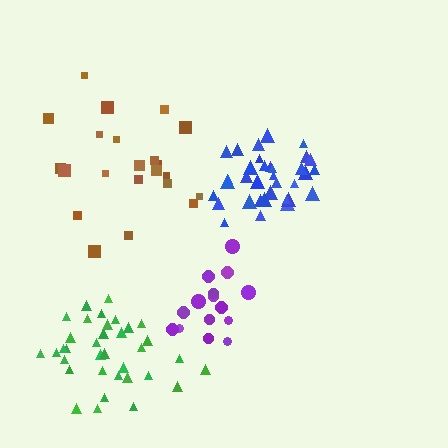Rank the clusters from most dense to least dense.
blue, green, purple, brown.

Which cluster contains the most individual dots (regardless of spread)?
Blue (35).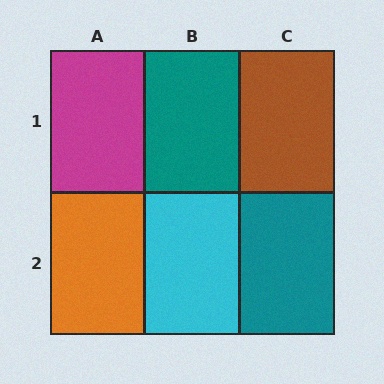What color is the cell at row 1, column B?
Teal.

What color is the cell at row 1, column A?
Magenta.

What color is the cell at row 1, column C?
Brown.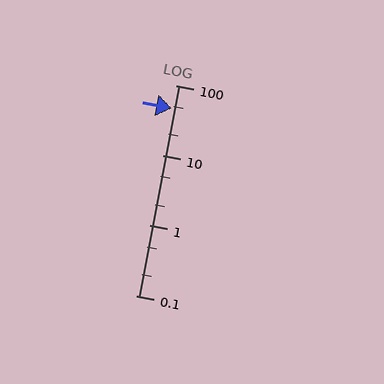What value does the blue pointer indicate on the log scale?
The pointer indicates approximately 47.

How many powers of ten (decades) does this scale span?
The scale spans 3 decades, from 0.1 to 100.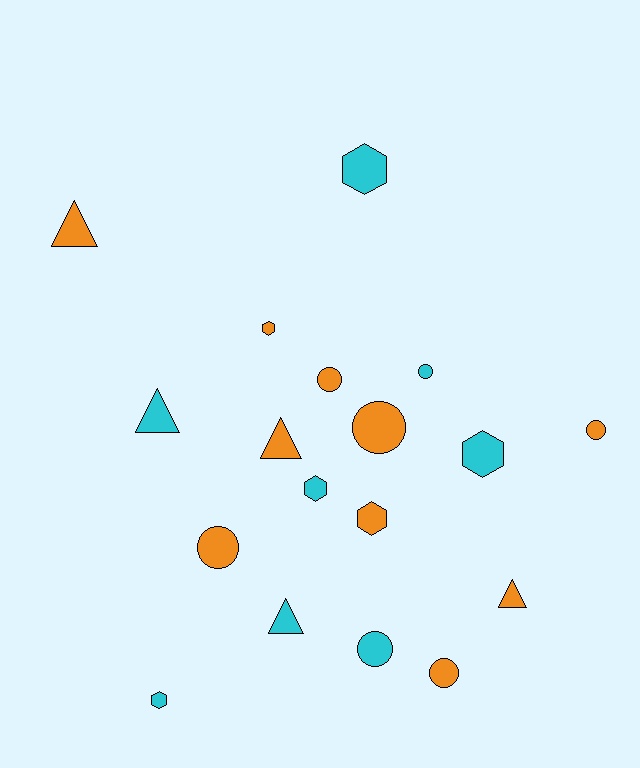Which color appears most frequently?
Orange, with 10 objects.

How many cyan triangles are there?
There are 2 cyan triangles.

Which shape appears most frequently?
Circle, with 7 objects.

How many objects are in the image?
There are 18 objects.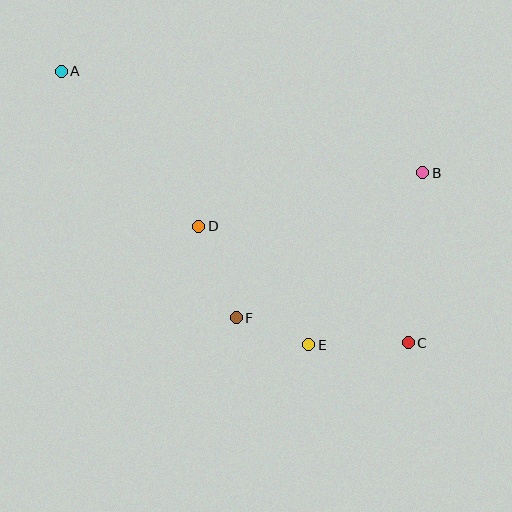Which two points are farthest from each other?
Points A and C are farthest from each other.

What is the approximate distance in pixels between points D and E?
The distance between D and E is approximately 162 pixels.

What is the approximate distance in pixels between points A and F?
The distance between A and F is approximately 303 pixels.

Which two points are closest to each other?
Points E and F are closest to each other.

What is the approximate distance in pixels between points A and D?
The distance between A and D is approximately 207 pixels.